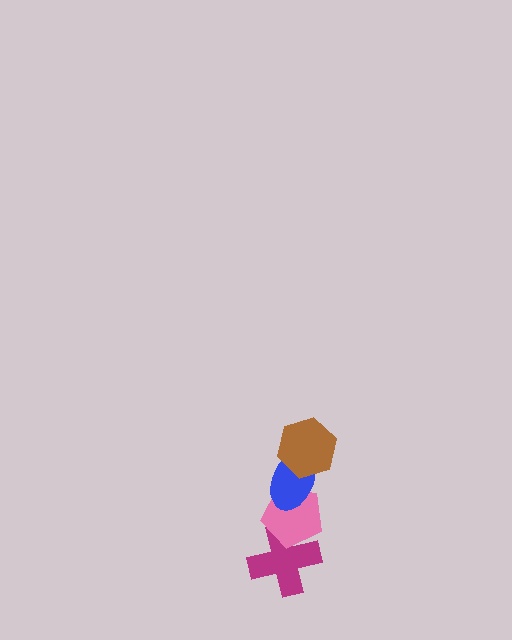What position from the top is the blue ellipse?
The blue ellipse is 2nd from the top.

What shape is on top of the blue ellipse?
The brown hexagon is on top of the blue ellipse.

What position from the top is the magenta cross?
The magenta cross is 4th from the top.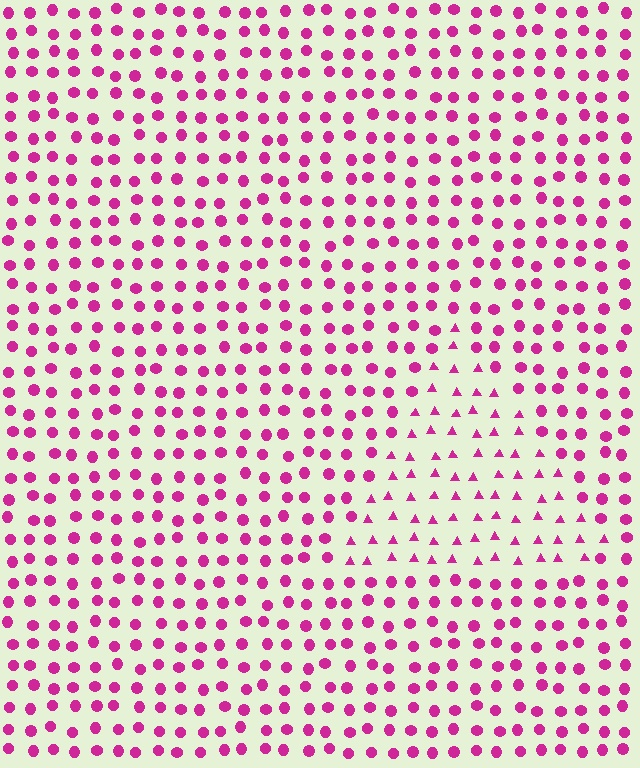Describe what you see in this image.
The image is filled with small magenta elements arranged in a uniform grid. A triangle-shaped region contains triangles, while the surrounding area contains circles. The boundary is defined purely by the change in element shape.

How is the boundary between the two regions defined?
The boundary is defined by a change in element shape: triangles inside vs. circles outside. All elements share the same color and spacing.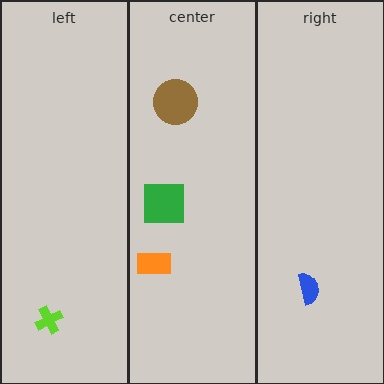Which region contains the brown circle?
The center region.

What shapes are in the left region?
The lime cross.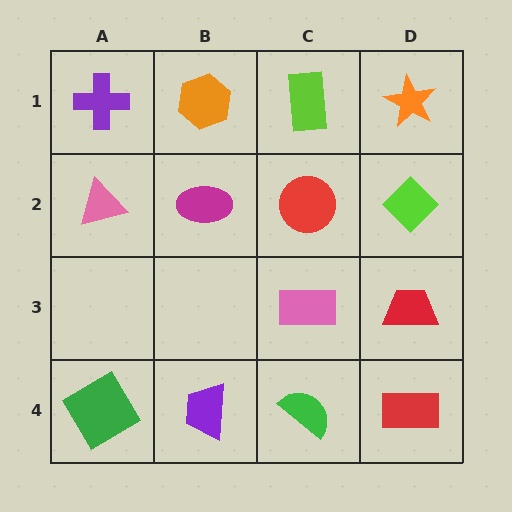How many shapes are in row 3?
2 shapes.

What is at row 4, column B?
A purple trapezoid.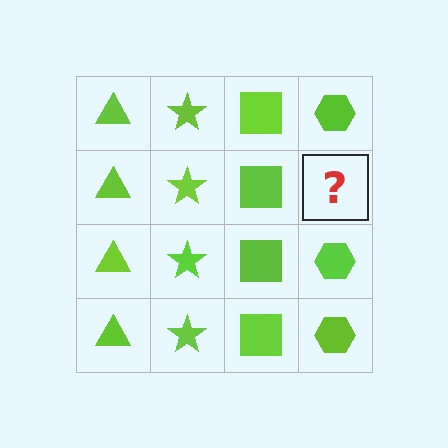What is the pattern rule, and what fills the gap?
The rule is that each column has a consistent shape. The gap should be filled with a lime hexagon.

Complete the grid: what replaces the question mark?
The question mark should be replaced with a lime hexagon.